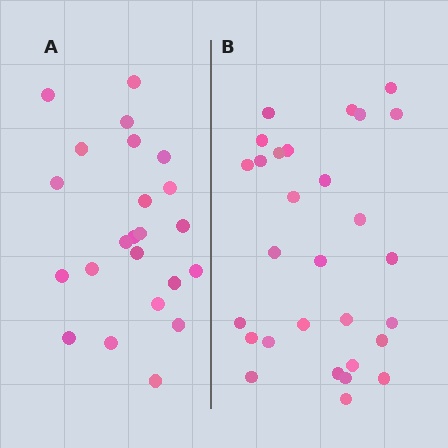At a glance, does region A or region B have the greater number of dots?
Region B (the right region) has more dots.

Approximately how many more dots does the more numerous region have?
Region B has about 6 more dots than region A.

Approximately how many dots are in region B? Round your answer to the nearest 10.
About 30 dots. (The exact count is 29, which rounds to 30.)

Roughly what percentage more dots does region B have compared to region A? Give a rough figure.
About 25% more.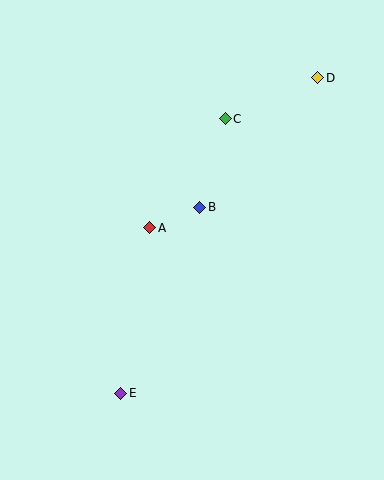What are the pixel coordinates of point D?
Point D is at (317, 78).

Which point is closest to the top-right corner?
Point D is closest to the top-right corner.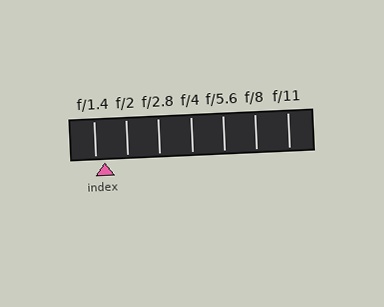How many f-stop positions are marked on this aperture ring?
There are 7 f-stop positions marked.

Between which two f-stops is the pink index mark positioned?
The index mark is between f/1.4 and f/2.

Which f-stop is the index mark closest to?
The index mark is closest to f/1.4.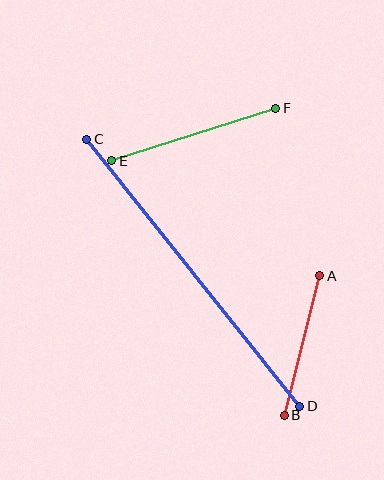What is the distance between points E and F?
The distance is approximately 172 pixels.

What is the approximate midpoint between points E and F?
The midpoint is at approximately (194, 134) pixels.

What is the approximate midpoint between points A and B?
The midpoint is at approximately (302, 345) pixels.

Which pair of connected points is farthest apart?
Points C and D are farthest apart.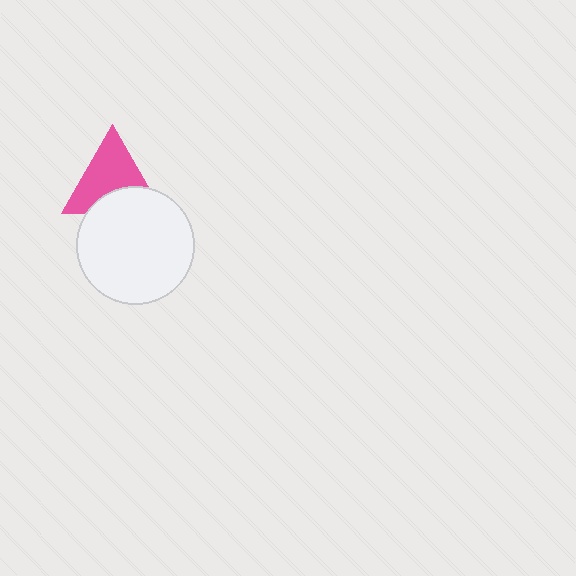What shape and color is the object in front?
The object in front is a white circle.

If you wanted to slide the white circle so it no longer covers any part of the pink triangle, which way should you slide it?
Slide it down — that is the most direct way to separate the two shapes.